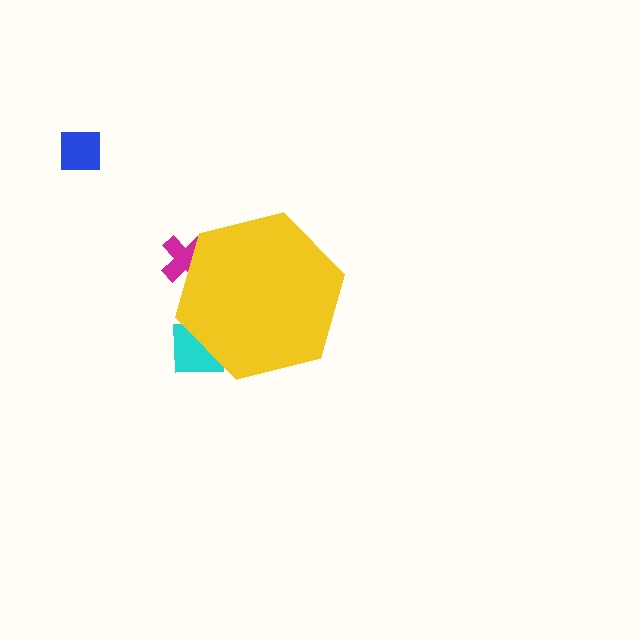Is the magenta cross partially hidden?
Yes, the magenta cross is partially hidden behind the yellow hexagon.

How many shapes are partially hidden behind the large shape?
2 shapes are partially hidden.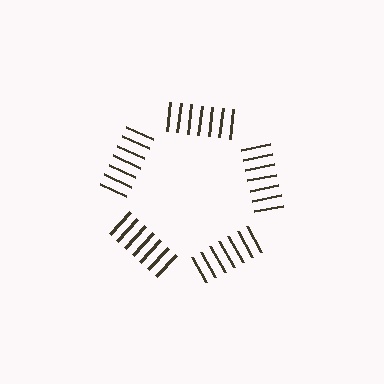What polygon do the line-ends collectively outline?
An illusory pentagon — the line segments terminate on its edges but no continuous stroke is drawn.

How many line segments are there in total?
35 — 7 along each of the 5 edges.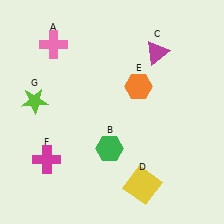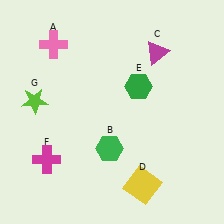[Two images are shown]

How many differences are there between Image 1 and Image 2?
There is 1 difference between the two images.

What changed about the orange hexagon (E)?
In Image 1, E is orange. In Image 2, it changed to green.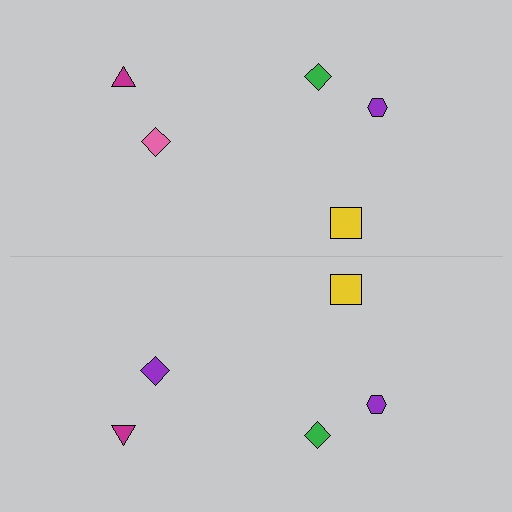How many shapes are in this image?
There are 10 shapes in this image.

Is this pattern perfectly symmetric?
No, the pattern is not perfectly symmetric. The purple diamond on the bottom side breaks the symmetry — its mirror counterpart is pink.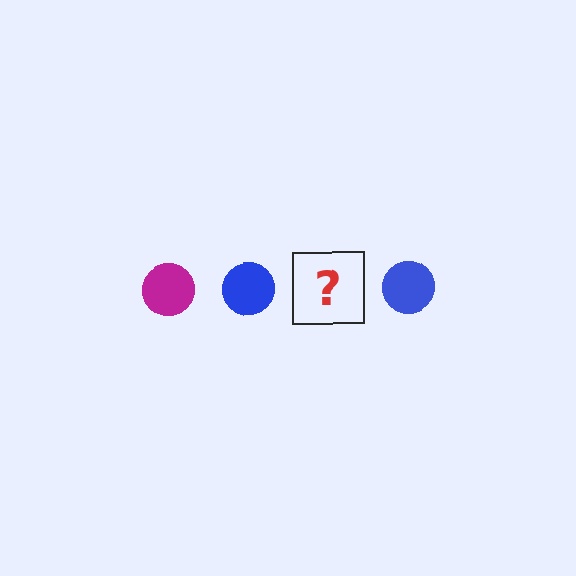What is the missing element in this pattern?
The missing element is a magenta circle.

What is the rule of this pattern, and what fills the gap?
The rule is that the pattern cycles through magenta, blue circles. The gap should be filled with a magenta circle.